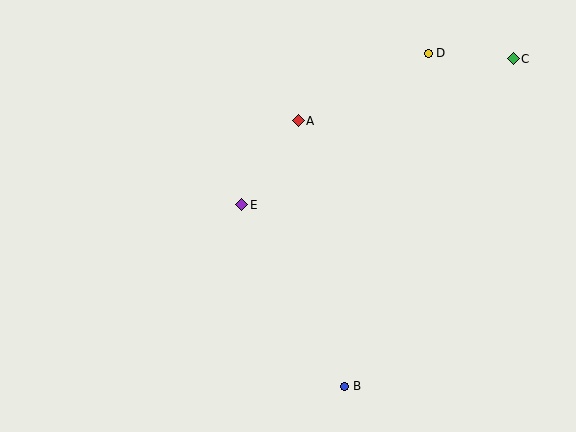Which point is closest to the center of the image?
Point E at (242, 205) is closest to the center.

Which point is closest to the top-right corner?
Point C is closest to the top-right corner.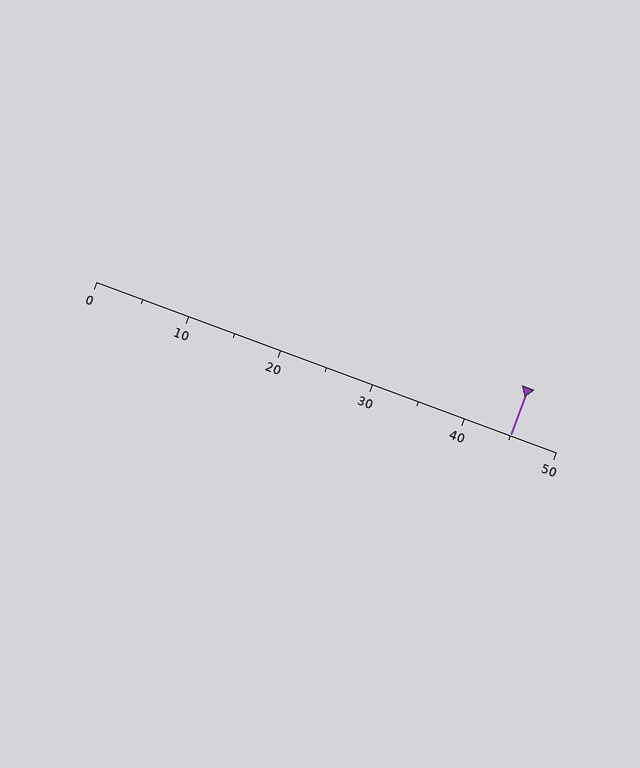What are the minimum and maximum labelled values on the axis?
The axis runs from 0 to 50.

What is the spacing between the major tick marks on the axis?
The major ticks are spaced 10 apart.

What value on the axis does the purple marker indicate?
The marker indicates approximately 45.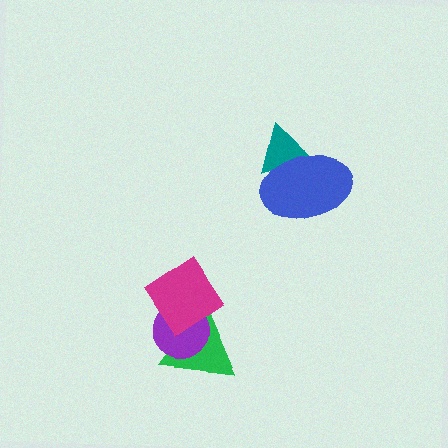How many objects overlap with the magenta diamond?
2 objects overlap with the magenta diamond.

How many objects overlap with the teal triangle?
1 object overlaps with the teal triangle.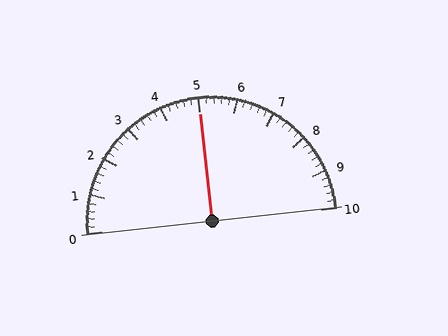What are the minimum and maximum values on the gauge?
The gauge ranges from 0 to 10.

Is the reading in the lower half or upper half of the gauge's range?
The reading is in the upper half of the range (0 to 10).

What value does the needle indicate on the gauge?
The needle indicates approximately 5.0.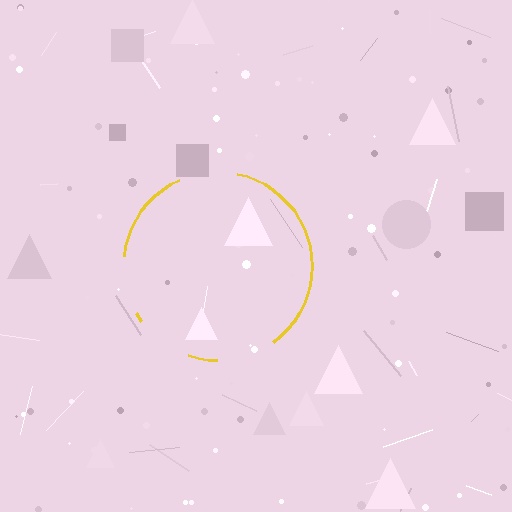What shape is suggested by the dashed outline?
The dashed outline suggests a circle.